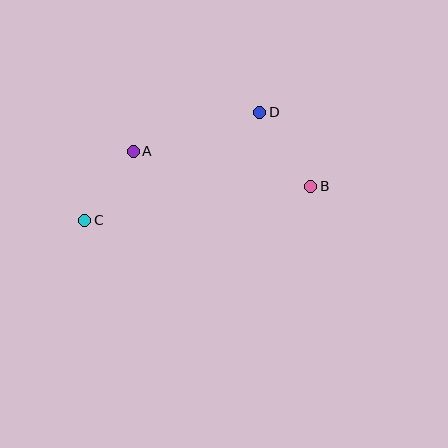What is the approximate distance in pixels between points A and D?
The distance between A and D is approximately 132 pixels.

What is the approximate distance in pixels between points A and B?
The distance between A and B is approximately 181 pixels.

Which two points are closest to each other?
Points A and C are closest to each other.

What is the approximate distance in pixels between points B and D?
The distance between B and D is approximately 90 pixels.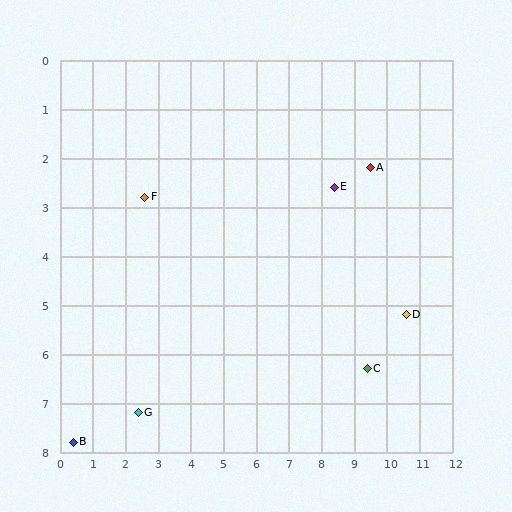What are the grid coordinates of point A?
Point A is at approximately (9.5, 2.2).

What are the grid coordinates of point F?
Point F is at approximately (2.6, 2.8).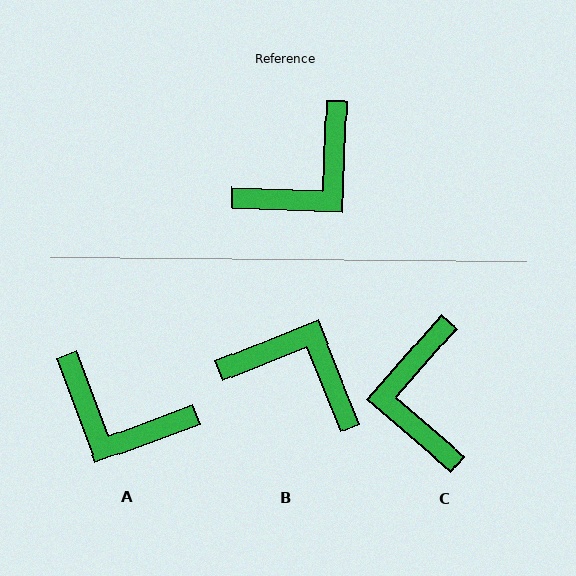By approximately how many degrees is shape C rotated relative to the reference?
Approximately 129 degrees clockwise.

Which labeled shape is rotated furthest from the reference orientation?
C, about 129 degrees away.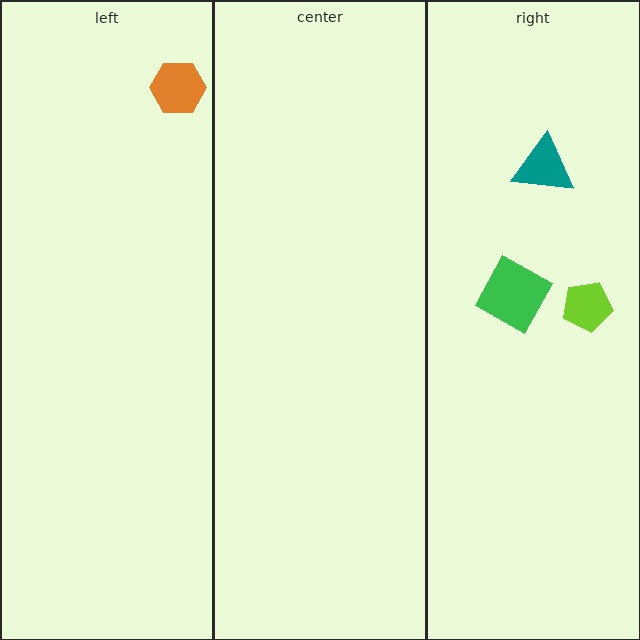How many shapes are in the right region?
3.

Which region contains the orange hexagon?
The left region.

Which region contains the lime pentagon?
The right region.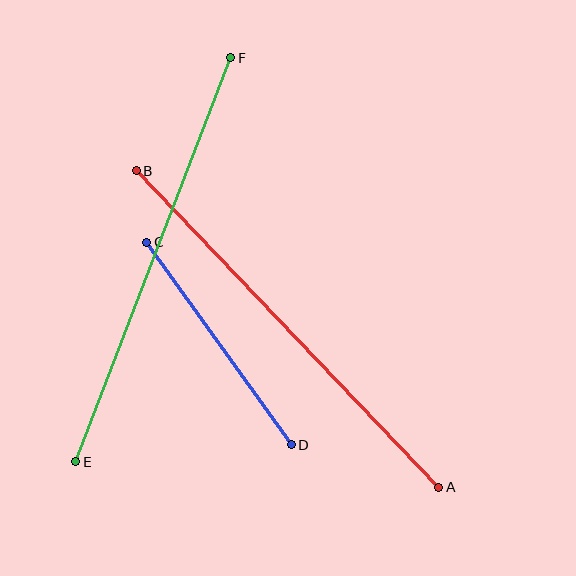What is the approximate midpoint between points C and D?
The midpoint is at approximately (219, 343) pixels.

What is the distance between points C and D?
The distance is approximately 249 pixels.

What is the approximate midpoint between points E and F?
The midpoint is at approximately (153, 260) pixels.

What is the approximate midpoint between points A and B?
The midpoint is at approximately (287, 329) pixels.